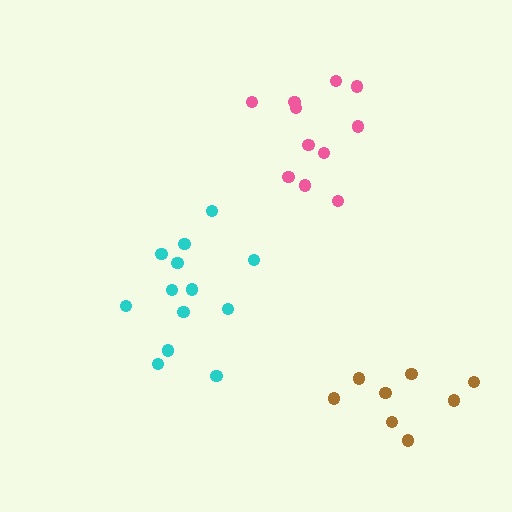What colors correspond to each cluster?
The clusters are colored: brown, cyan, pink.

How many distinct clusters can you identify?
There are 3 distinct clusters.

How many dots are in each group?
Group 1: 8 dots, Group 2: 13 dots, Group 3: 11 dots (32 total).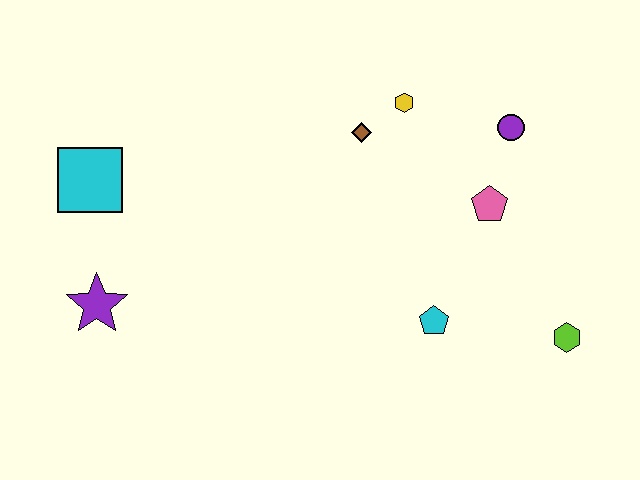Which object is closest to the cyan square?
The purple star is closest to the cyan square.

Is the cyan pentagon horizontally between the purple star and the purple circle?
Yes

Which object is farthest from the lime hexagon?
The cyan square is farthest from the lime hexagon.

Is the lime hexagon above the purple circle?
No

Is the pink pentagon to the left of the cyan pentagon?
No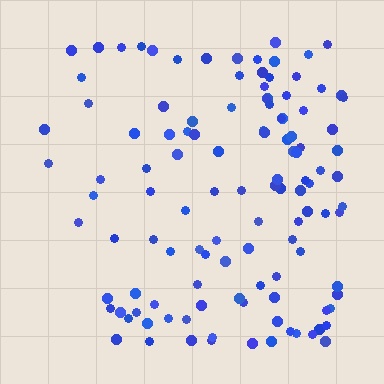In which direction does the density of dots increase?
From left to right, with the right side densest.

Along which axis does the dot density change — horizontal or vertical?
Horizontal.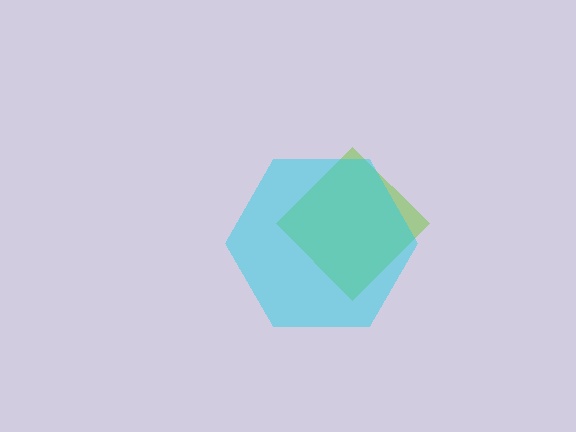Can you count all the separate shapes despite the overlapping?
Yes, there are 2 separate shapes.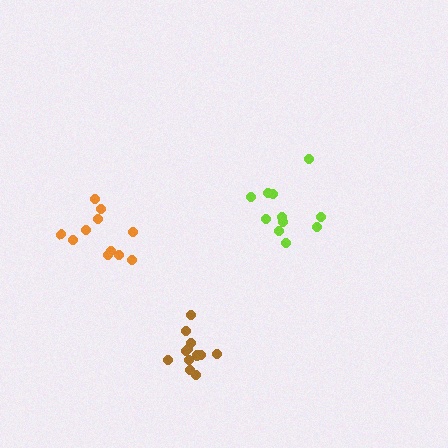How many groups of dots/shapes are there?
There are 3 groups.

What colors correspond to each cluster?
The clusters are colored: orange, brown, lime.